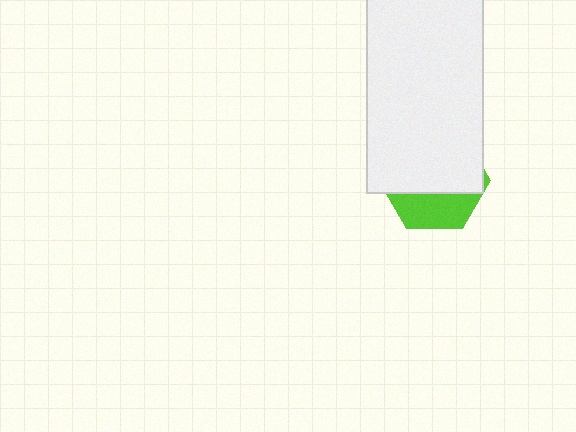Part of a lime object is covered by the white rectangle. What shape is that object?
It is a hexagon.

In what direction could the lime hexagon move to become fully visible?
The lime hexagon could move down. That would shift it out from behind the white rectangle entirely.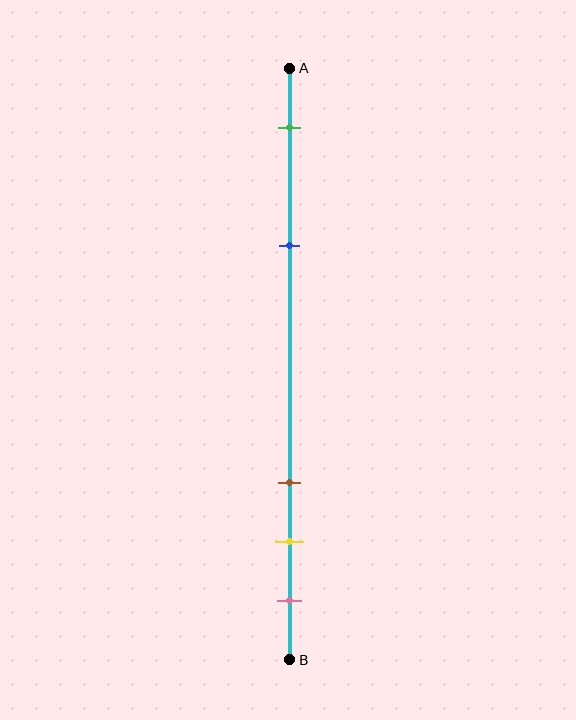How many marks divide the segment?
There are 5 marks dividing the segment.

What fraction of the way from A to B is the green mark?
The green mark is approximately 10% (0.1) of the way from A to B.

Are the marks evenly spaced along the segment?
No, the marks are not evenly spaced.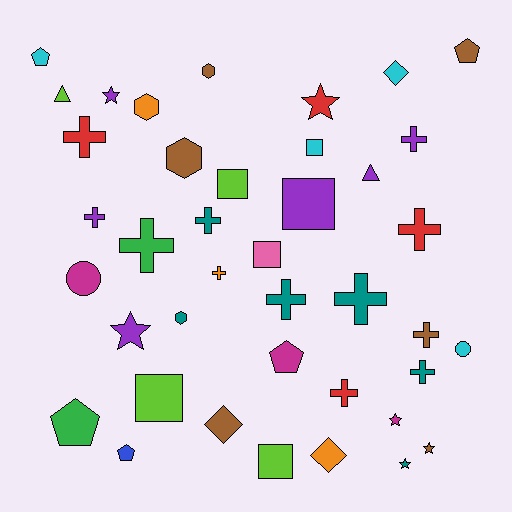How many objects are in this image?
There are 40 objects.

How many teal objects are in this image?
There are 6 teal objects.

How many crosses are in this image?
There are 12 crosses.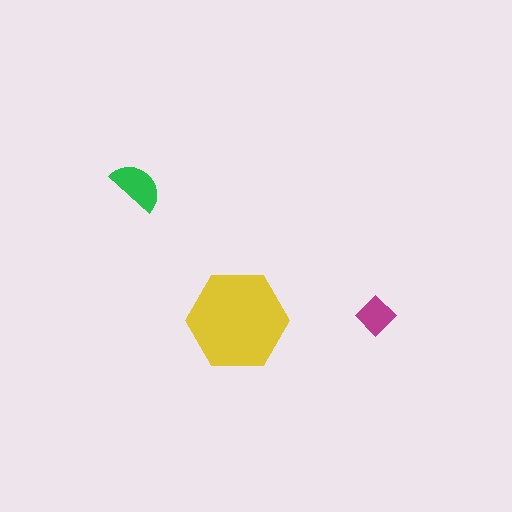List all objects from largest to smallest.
The yellow hexagon, the green semicircle, the magenta diamond.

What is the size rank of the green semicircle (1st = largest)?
2nd.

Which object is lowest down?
The yellow hexagon is bottommost.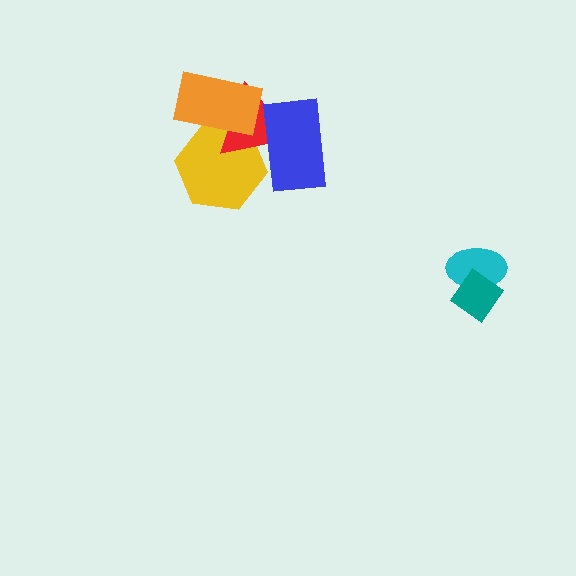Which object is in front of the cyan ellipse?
The teal diamond is in front of the cyan ellipse.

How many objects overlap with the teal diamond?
1 object overlaps with the teal diamond.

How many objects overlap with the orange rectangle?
2 objects overlap with the orange rectangle.